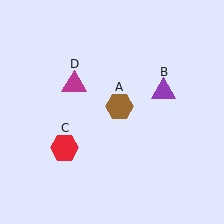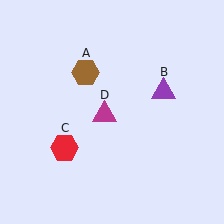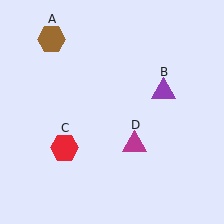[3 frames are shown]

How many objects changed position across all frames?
2 objects changed position: brown hexagon (object A), magenta triangle (object D).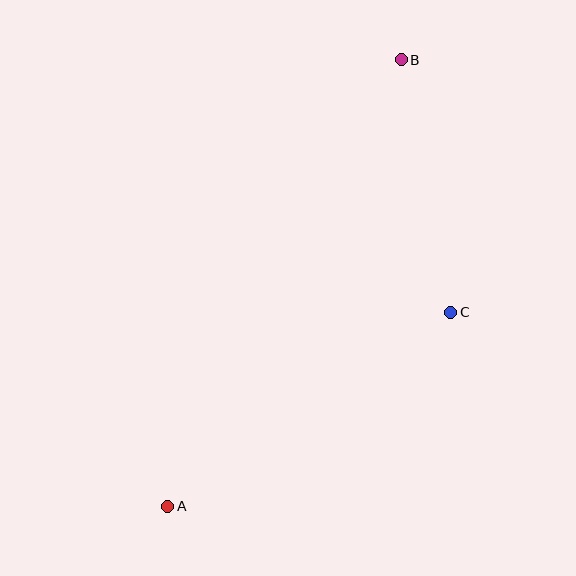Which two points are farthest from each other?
Points A and B are farthest from each other.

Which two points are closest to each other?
Points B and C are closest to each other.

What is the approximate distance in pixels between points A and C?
The distance between A and C is approximately 343 pixels.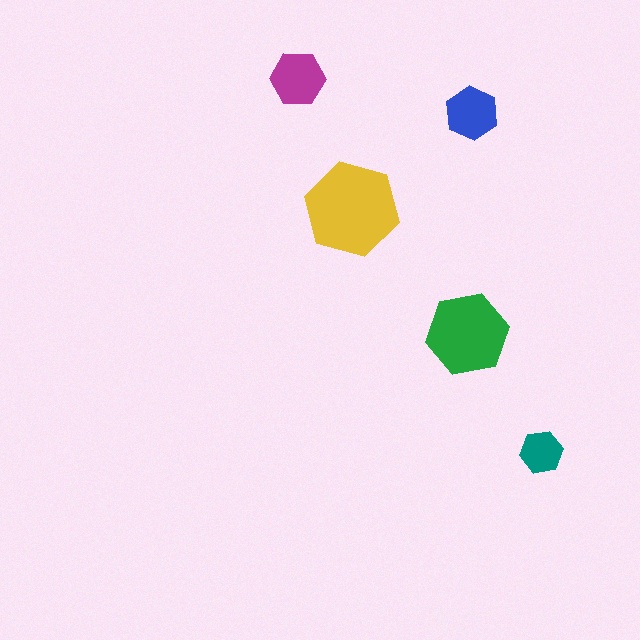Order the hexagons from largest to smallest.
the yellow one, the green one, the magenta one, the blue one, the teal one.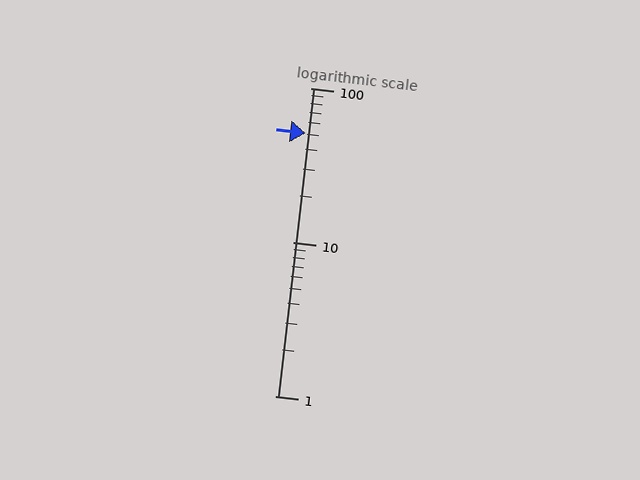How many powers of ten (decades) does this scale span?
The scale spans 2 decades, from 1 to 100.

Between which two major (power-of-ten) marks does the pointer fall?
The pointer is between 10 and 100.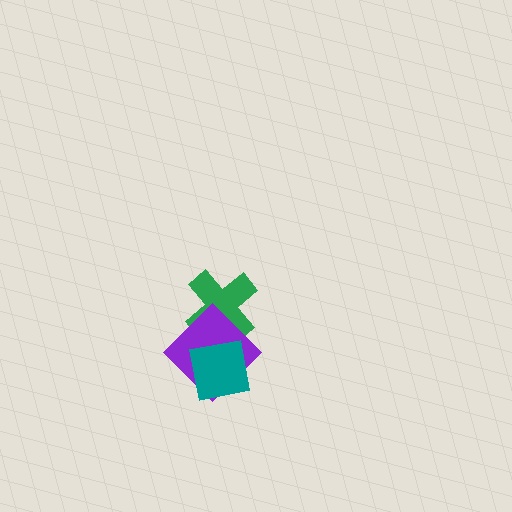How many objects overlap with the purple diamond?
2 objects overlap with the purple diamond.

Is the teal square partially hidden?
No, no other shape covers it.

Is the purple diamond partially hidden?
Yes, it is partially covered by another shape.